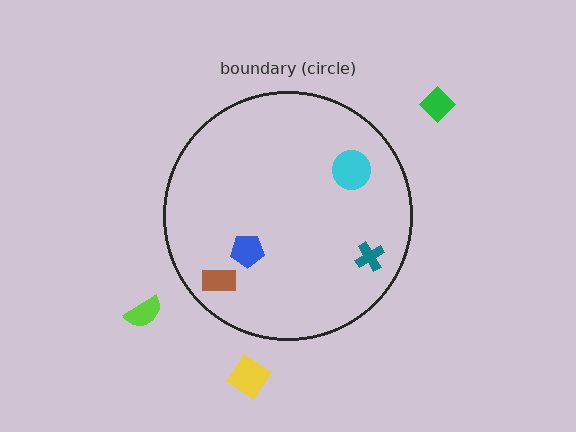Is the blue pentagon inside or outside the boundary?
Inside.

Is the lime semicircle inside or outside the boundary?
Outside.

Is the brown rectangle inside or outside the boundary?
Inside.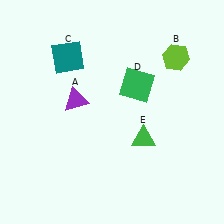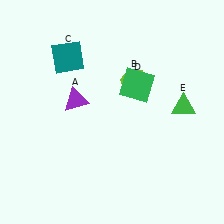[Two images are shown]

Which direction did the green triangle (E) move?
The green triangle (E) moved right.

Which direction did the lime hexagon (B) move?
The lime hexagon (B) moved left.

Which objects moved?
The objects that moved are: the lime hexagon (B), the green triangle (E).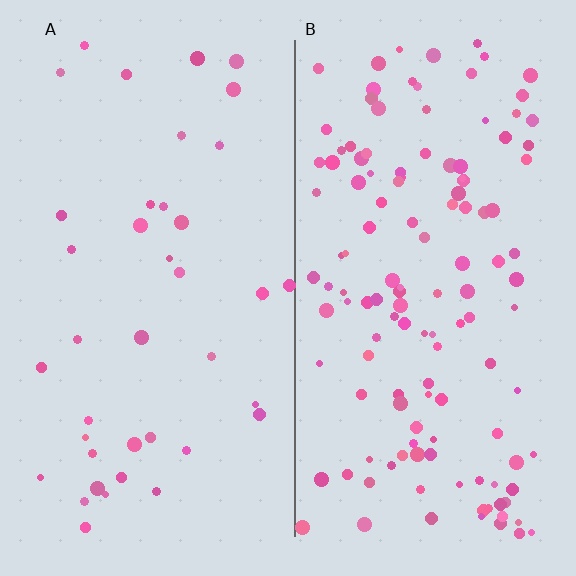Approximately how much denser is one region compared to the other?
Approximately 3.4× — region B over region A.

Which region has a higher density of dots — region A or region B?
B (the right).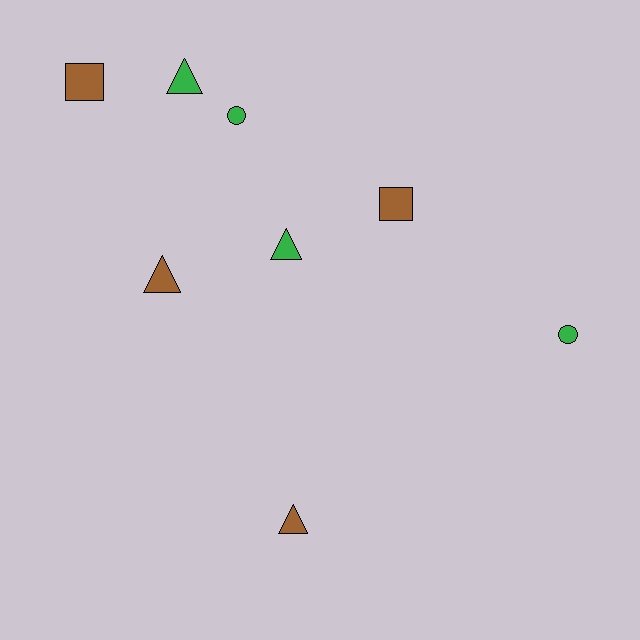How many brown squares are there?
There are 2 brown squares.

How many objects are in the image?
There are 8 objects.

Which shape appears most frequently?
Triangle, with 4 objects.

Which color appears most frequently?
Green, with 4 objects.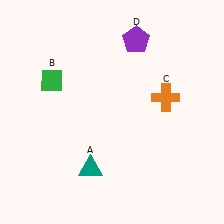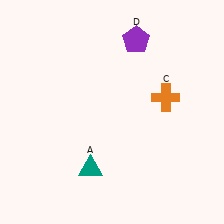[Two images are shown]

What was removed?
The green diamond (B) was removed in Image 2.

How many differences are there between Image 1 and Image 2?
There is 1 difference between the two images.